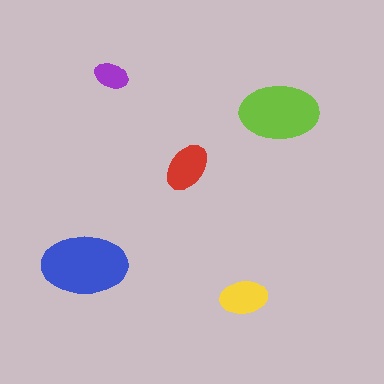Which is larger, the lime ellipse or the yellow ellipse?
The lime one.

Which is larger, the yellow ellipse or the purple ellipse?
The yellow one.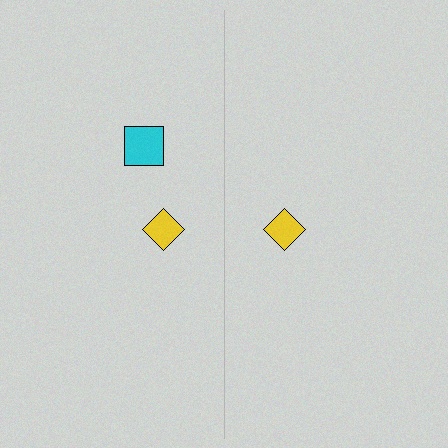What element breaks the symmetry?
A cyan square is missing from the right side.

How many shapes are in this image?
There are 3 shapes in this image.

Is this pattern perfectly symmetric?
No, the pattern is not perfectly symmetric. A cyan square is missing from the right side.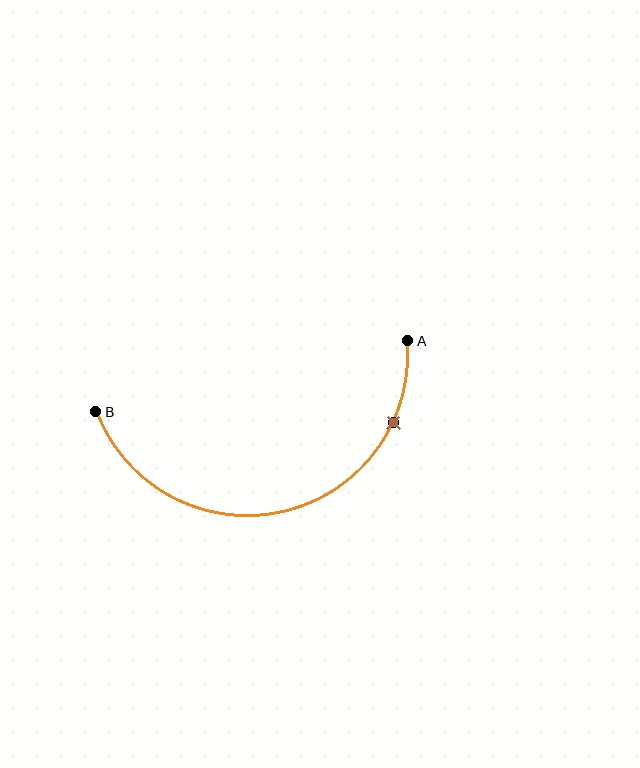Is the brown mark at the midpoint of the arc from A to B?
No. The brown mark lies on the arc but is closer to endpoint A. The arc midpoint would be at the point on the curve equidistant along the arc from both A and B.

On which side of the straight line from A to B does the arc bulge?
The arc bulges below the straight line connecting A and B.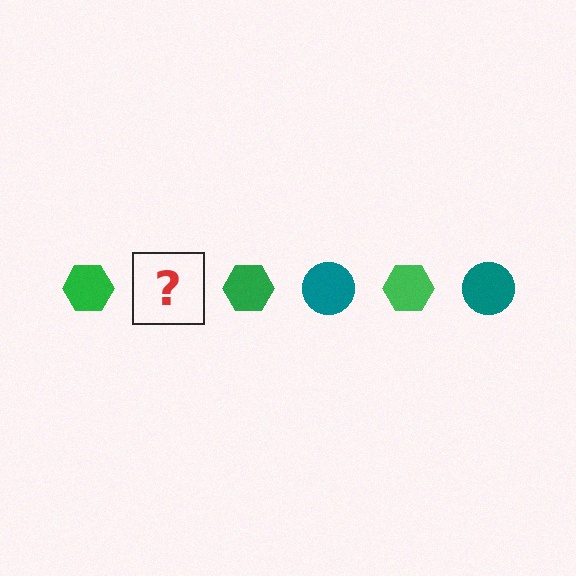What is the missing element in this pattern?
The missing element is a teal circle.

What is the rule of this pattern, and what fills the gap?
The rule is that the pattern alternates between green hexagon and teal circle. The gap should be filled with a teal circle.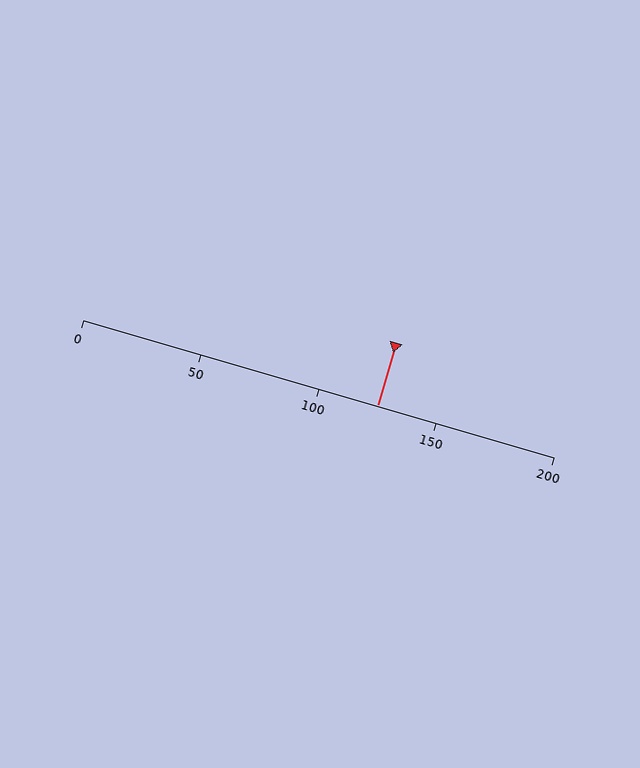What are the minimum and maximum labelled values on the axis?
The axis runs from 0 to 200.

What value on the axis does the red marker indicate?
The marker indicates approximately 125.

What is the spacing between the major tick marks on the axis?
The major ticks are spaced 50 apart.